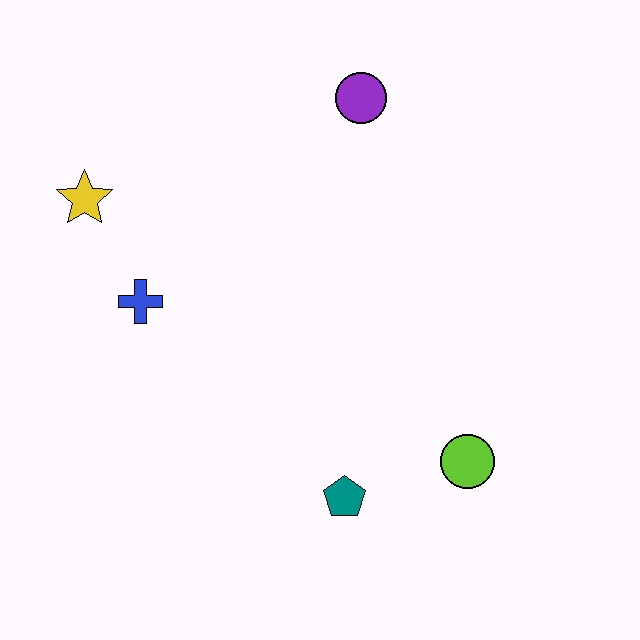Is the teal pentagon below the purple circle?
Yes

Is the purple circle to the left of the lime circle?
Yes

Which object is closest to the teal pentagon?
The lime circle is closest to the teal pentagon.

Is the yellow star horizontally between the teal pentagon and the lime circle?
No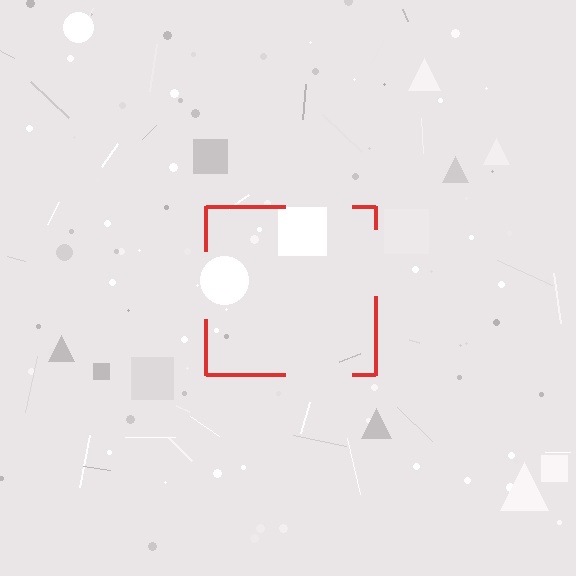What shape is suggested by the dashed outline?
The dashed outline suggests a square.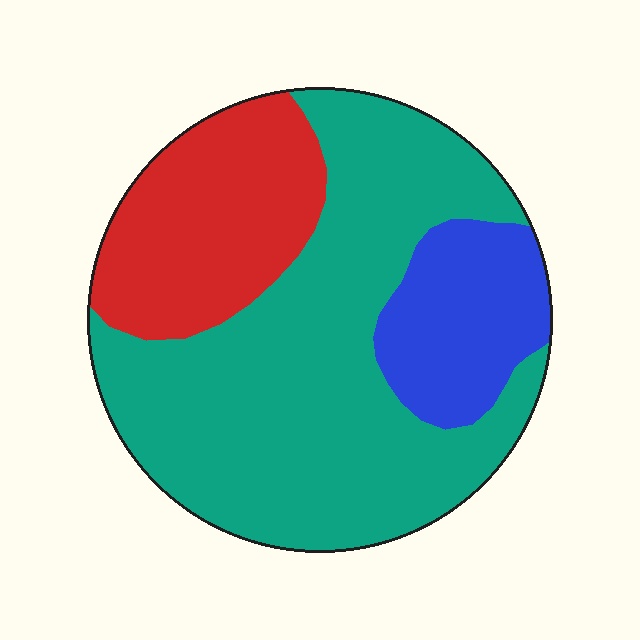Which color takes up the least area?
Blue, at roughly 15%.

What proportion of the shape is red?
Red takes up about one quarter (1/4) of the shape.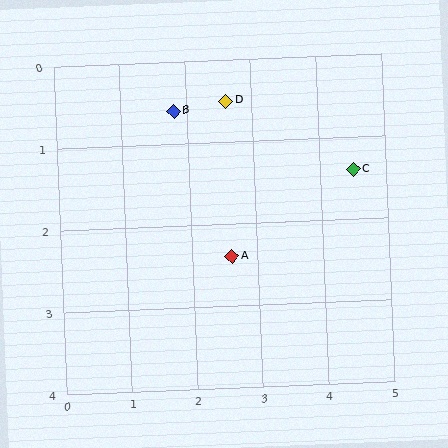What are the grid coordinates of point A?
Point A is at approximately (2.6, 2.4).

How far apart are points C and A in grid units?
Points C and A are about 2.1 grid units apart.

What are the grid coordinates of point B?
Point B is at approximately (1.8, 0.6).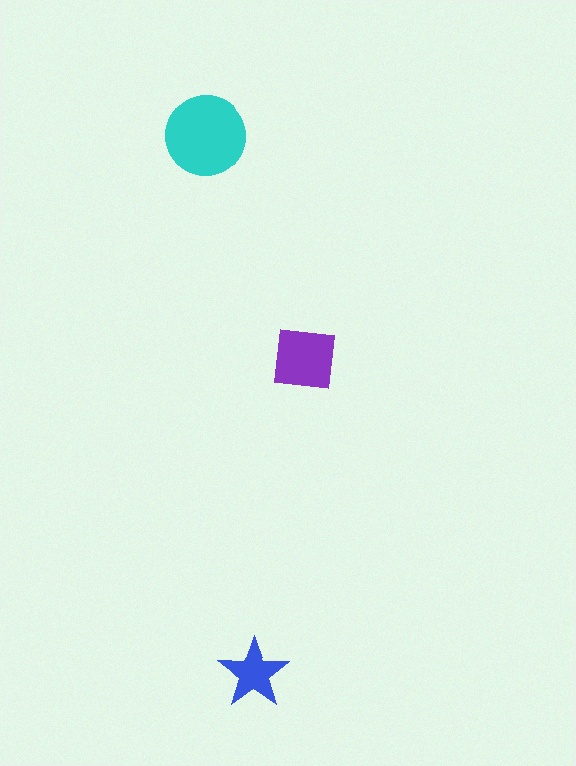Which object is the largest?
The cyan circle.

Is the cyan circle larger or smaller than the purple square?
Larger.